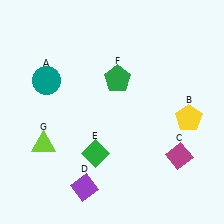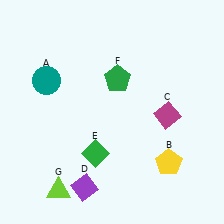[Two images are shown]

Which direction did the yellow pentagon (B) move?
The yellow pentagon (B) moved down.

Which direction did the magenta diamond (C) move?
The magenta diamond (C) moved up.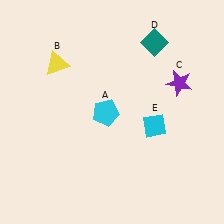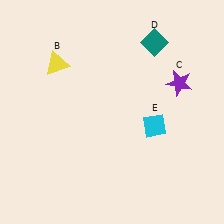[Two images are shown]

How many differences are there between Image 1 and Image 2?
There is 1 difference between the two images.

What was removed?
The cyan pentagon (A) was removed in Image 2.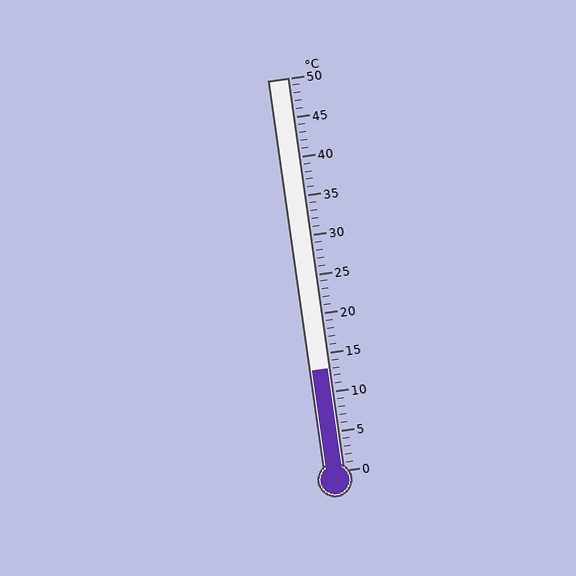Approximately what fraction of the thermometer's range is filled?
The thermometer is filled to approximately 25% of its range.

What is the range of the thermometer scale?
The thermometer scale ranges from 0°C to 50°C.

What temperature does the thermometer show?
The thermometer shows approximately 13°C.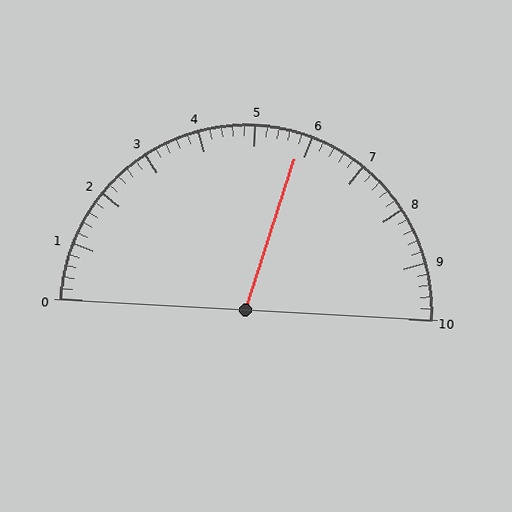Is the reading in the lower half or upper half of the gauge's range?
The reading is in the upper half of the range (0 to 10).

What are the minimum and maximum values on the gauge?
The gauge ranges from 0 to 10.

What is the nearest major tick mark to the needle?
The nearest major tick mark is 6.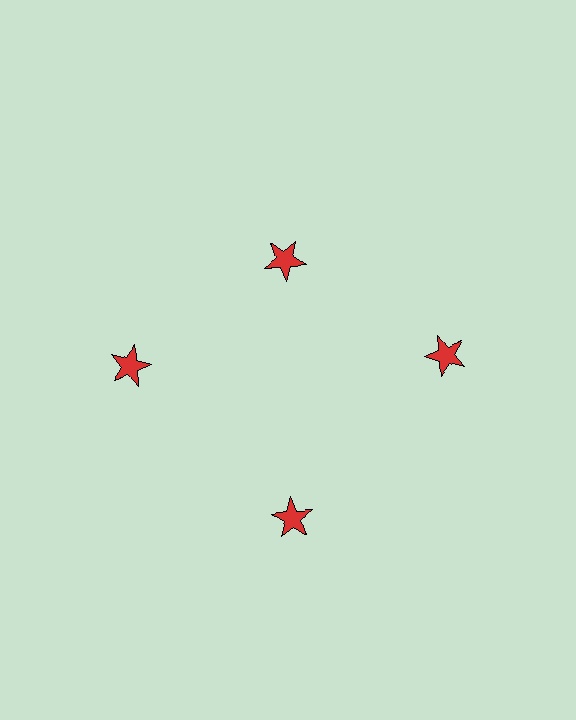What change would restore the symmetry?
The symmetry would be restored by moving it outward, back onto the ring so that all 4 stars sit at equal angles and equal distance from the center.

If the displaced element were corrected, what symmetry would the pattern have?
It would have 4-fold rotational symmetry — the pattern would map onto itself every 90 degrees.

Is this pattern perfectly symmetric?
No. The 4 red stars are arranged in a ring, but one element near the 12 o'clock position is pulled inward toward the center, breaking the 4-fold rotational symmetry.